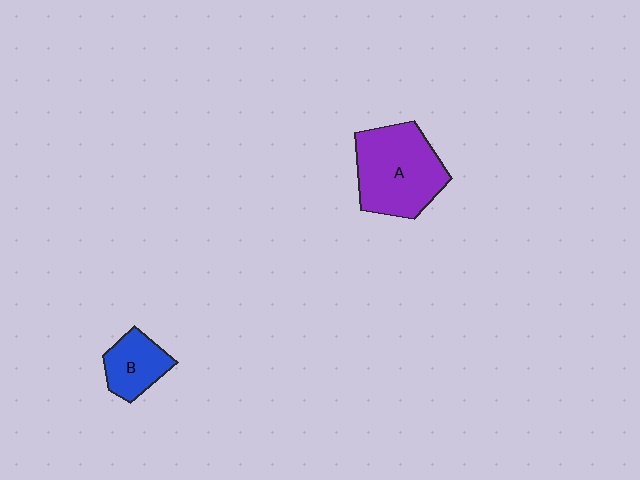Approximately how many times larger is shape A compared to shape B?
Approximately 2.1 times.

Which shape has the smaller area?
Shape B (blue).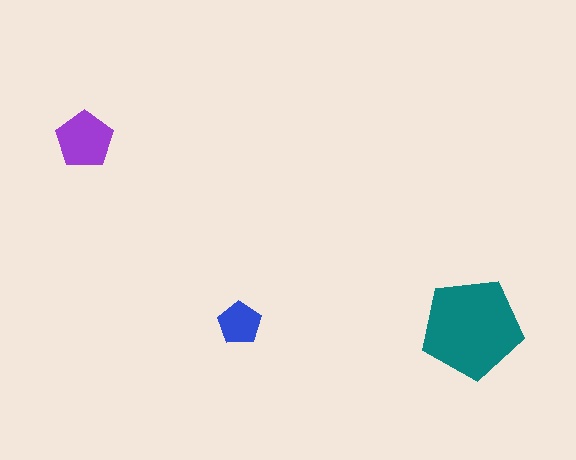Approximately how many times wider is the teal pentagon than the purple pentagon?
About 2 times wider.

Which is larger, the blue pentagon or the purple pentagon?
The purple one.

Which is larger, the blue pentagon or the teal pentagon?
The teal one.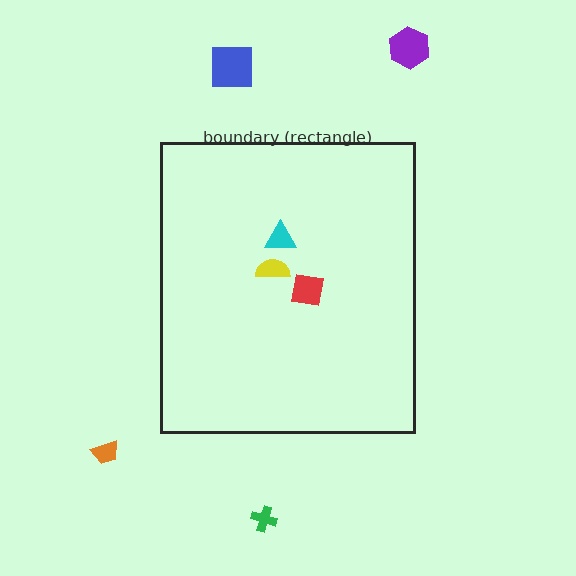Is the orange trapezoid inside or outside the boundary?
Outside.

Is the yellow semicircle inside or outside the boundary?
Inside.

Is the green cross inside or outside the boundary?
Outside.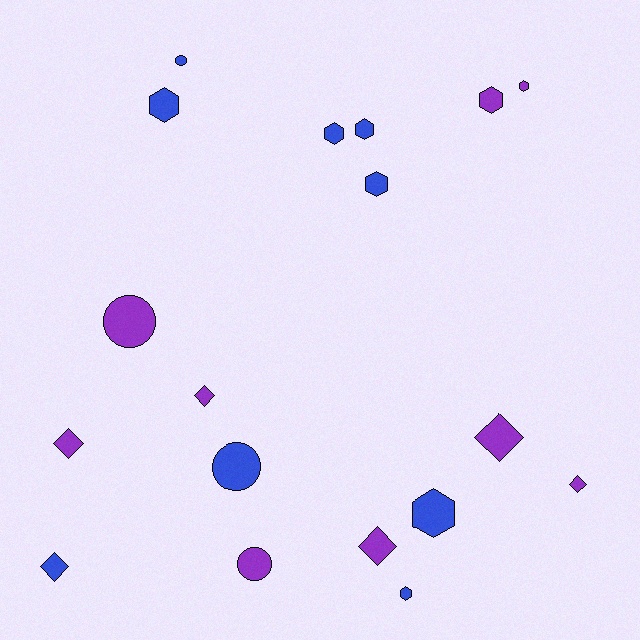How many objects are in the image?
There are 18 objects.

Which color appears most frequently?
Blue, with 9 objects.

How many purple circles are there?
There are 2 purple circles.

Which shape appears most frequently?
Hexagon, with 8 objects.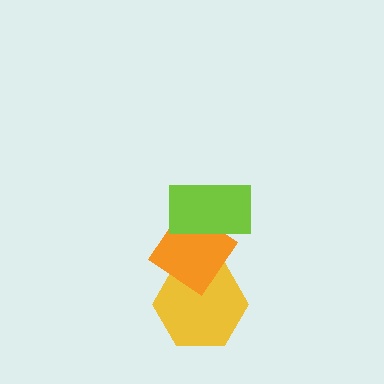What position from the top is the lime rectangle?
The lime rectangle is 1st from the top.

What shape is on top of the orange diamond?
The lime rectangle is on top of the orange diamond.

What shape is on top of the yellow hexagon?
The orange diamond is on top of the yellow hexagon.